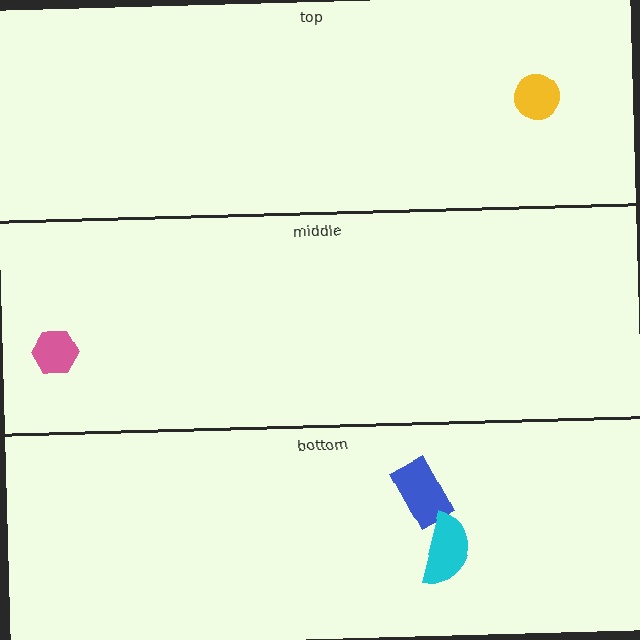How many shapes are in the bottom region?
2.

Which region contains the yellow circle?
The top region.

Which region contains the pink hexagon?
The middle region.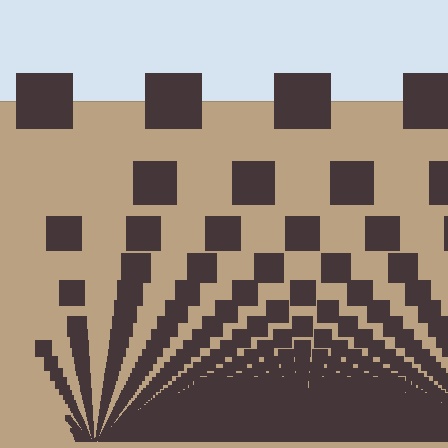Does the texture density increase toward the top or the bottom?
Density increases toward the bottom.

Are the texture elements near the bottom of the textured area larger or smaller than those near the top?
Smaller. The gradient is inverted — elements near the bottom are smaller and denser.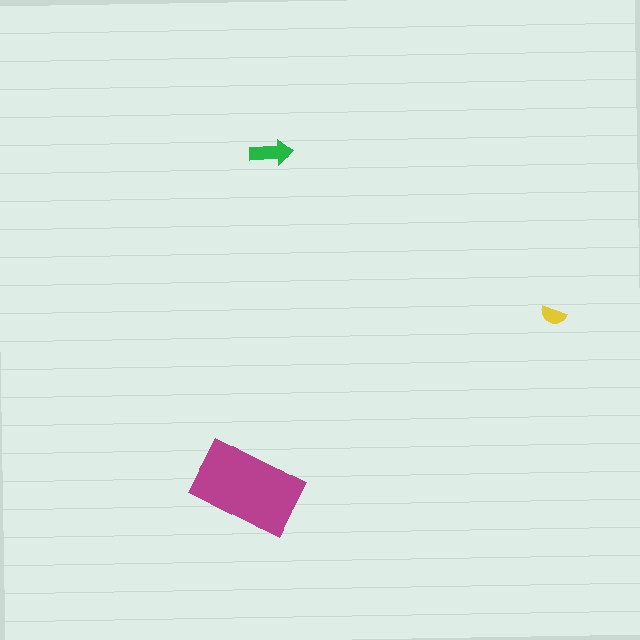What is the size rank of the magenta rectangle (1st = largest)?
1st.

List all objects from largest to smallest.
The magenta rectangle, the green arrow, the yellow semicircle.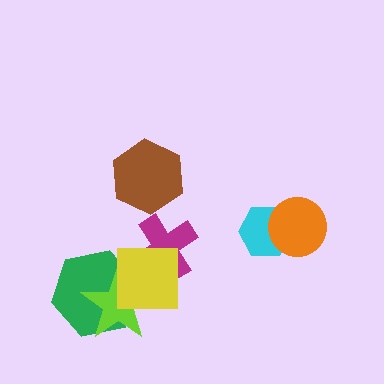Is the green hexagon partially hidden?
Yes, it is partially covered by another shape.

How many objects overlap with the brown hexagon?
0 objects overlap with the brown hexagon.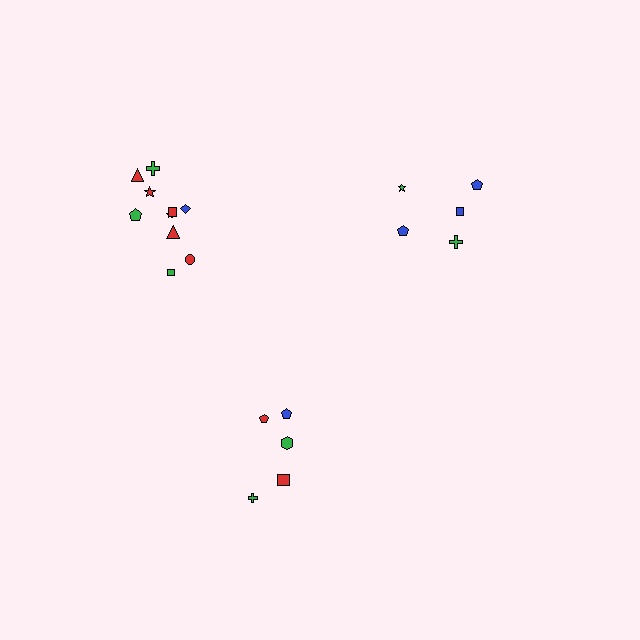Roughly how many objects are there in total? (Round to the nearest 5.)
Roughly 20 objects in total.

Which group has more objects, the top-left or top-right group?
The top-left group.